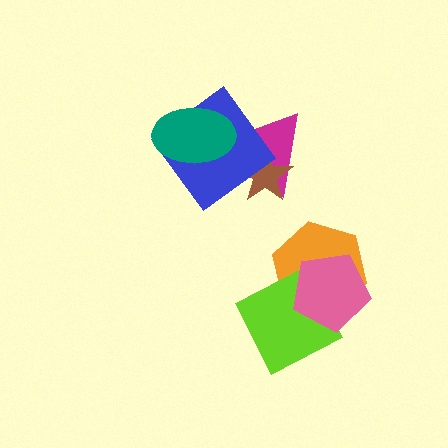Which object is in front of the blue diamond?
The teal ellipse is in front of the blue diamond.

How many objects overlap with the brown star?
2 objects overlap with the brown star.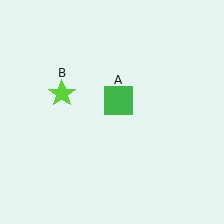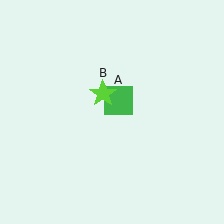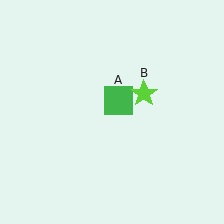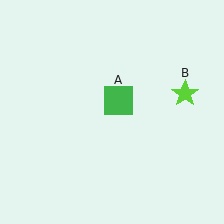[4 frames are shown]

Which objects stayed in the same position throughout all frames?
Green square (object A) remained stationary.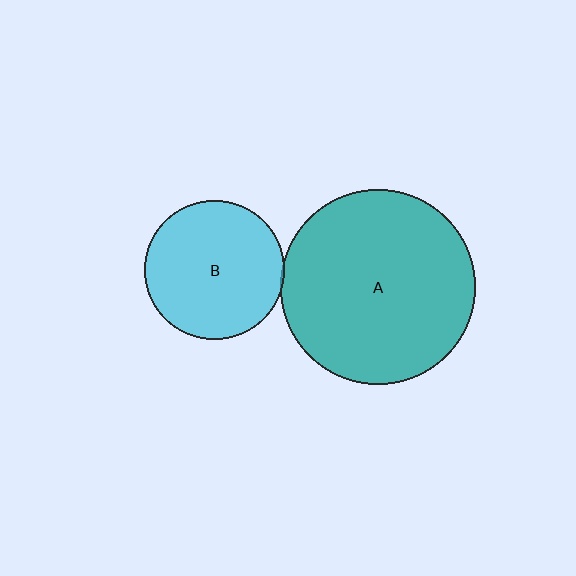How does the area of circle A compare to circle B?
Approximately 2.0 times.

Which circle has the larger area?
Circle A (teal).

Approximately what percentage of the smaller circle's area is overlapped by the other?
Approximately 5%.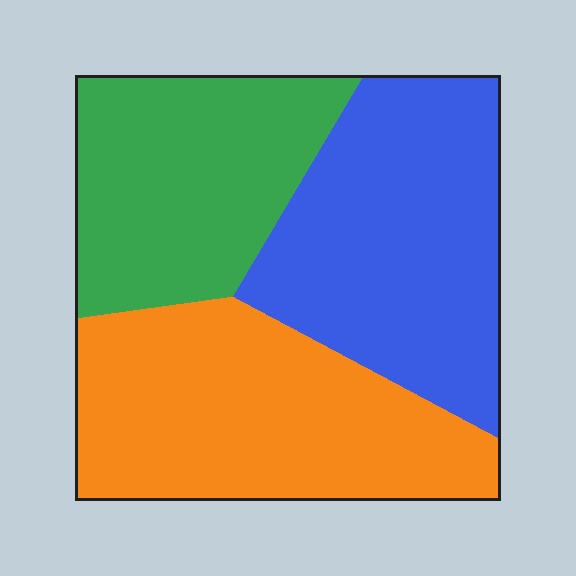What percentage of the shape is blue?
Blue takes up about one third (1/3) of the shape.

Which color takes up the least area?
Green, at roughly 30%.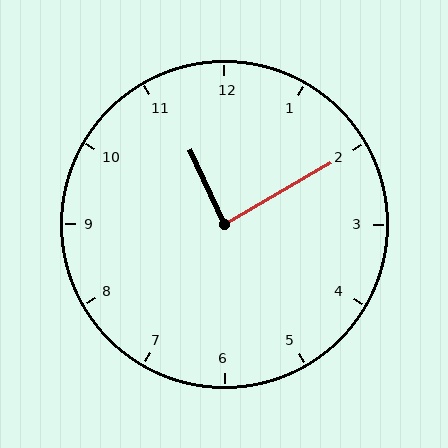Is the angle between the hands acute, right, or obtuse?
It is right.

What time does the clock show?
11:10.